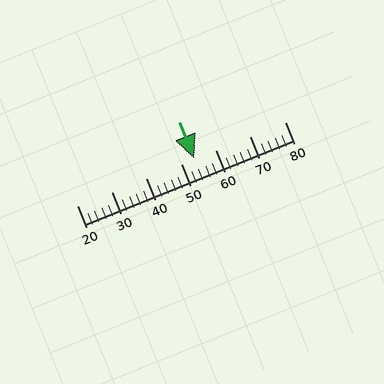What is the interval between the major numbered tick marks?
The major tick marks are spaced 10 units apart.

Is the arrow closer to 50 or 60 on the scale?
The arrow is closer to 50.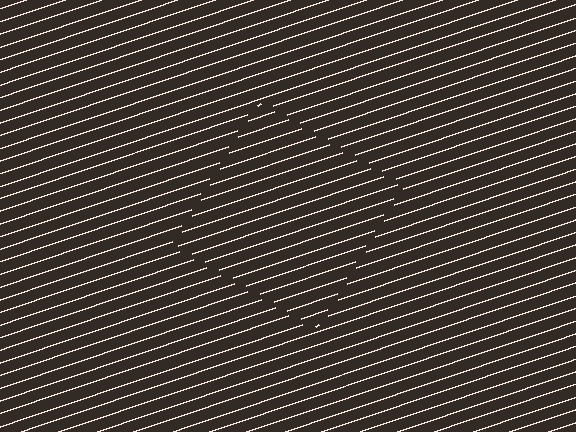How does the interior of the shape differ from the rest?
The interior of the shape contains the same grating, shifted by half a period — the contour is defined by the phase discontinuity where line-ends from the inner and outer gratings abut.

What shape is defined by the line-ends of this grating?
An illusory square. The interior of the shape contains the same grating, shifted by half a period — the contour is defined by the phase discontinuity where line-ends from the inner and outer gratings abut.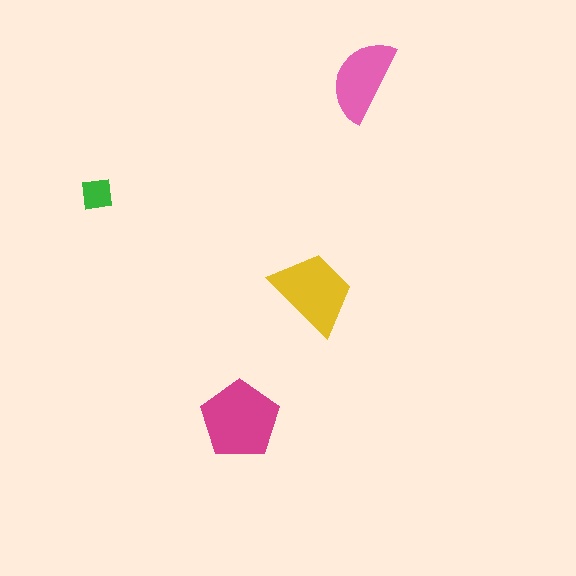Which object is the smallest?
The green square.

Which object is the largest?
The magenta pentagon.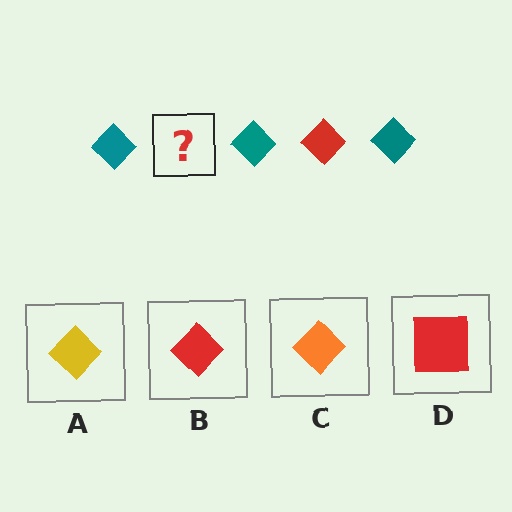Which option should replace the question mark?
Option B.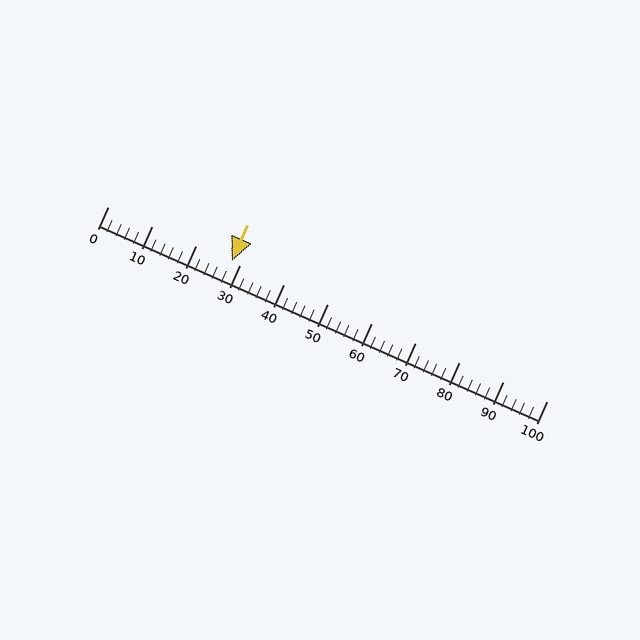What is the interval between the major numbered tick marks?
The major tick marks are spaced 10 units apart.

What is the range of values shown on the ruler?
The ruler shows values from 0 to 100.